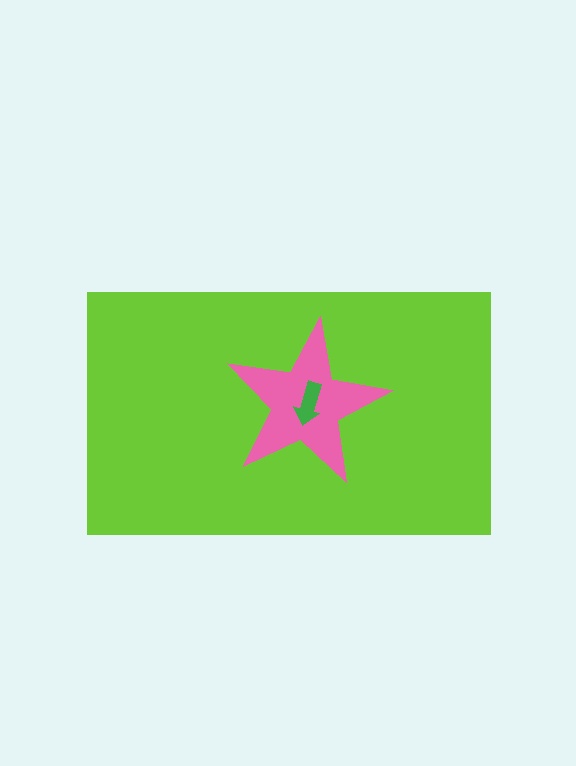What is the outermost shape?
The lime rectangle.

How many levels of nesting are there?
3.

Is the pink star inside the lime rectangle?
Yes.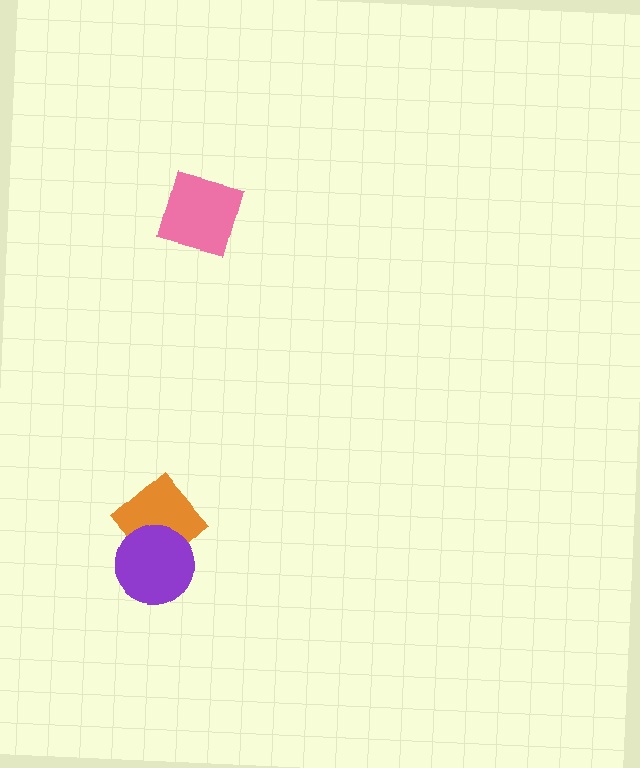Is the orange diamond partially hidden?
Yes, it is partially covered by another shape.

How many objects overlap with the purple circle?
1 object overlaps with the purple circle.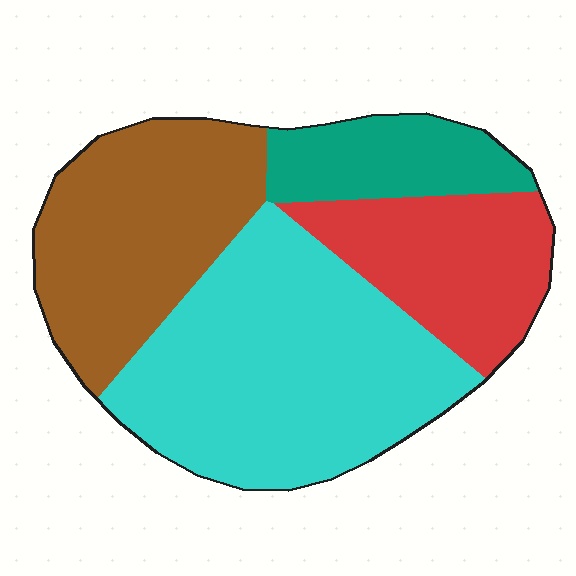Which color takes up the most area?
Cyan, at roughly 40%.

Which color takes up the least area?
Teal, at roughly 10%.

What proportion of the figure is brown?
Brown covers roughly 25% of the figure.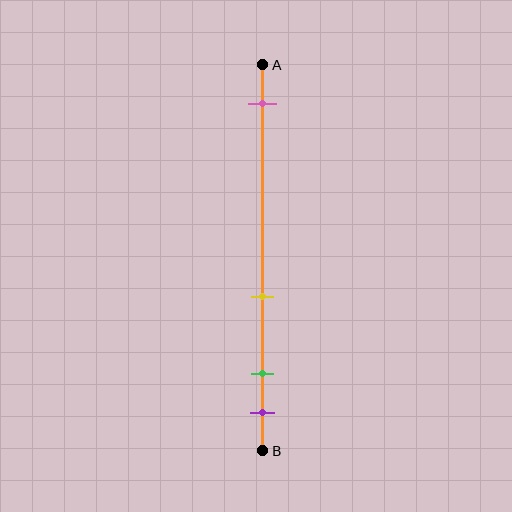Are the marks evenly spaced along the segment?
No, the marks are not evenly spaced.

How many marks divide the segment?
There are 4 marks dividing the segment.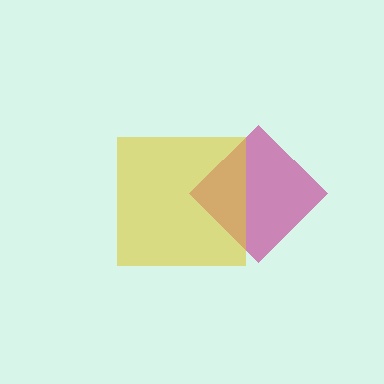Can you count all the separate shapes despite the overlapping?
Yes, there are 2 separate shapes.